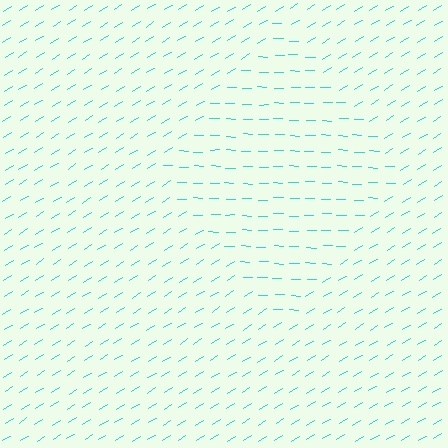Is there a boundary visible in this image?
Yes, there is a texture boundary formed by a change in line orientation.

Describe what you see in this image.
The image is filled with small cyan line segments. A diamond region in the image has lines oriented differently from the surrounding lines, creating a visible texture boundary.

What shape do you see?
I see a diamond.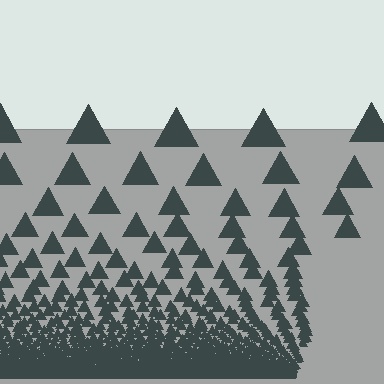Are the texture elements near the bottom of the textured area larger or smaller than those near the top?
Smaller. The gradient is inverted — elements near the bottom are smaller and denser.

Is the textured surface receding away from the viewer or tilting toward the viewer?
The surface appears to tilt toward the viewer. Texture elements get larger and sparser toward the top.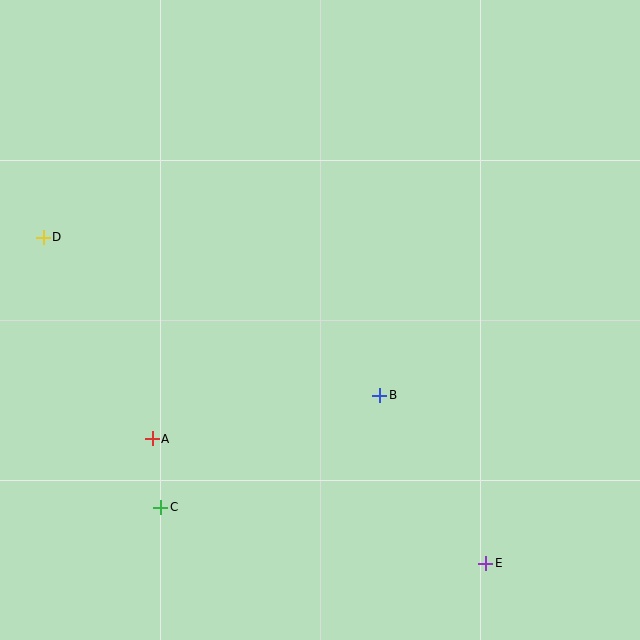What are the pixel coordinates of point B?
Point B is at (380, 395).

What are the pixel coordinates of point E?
Point E is at (486, 563).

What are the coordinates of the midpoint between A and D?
The midpoint between A and D is at (98, 338).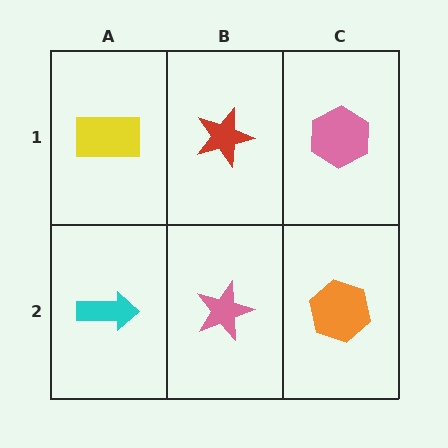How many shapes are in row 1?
3 shapes.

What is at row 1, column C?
A pink hexagon.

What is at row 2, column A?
A cyan arrow.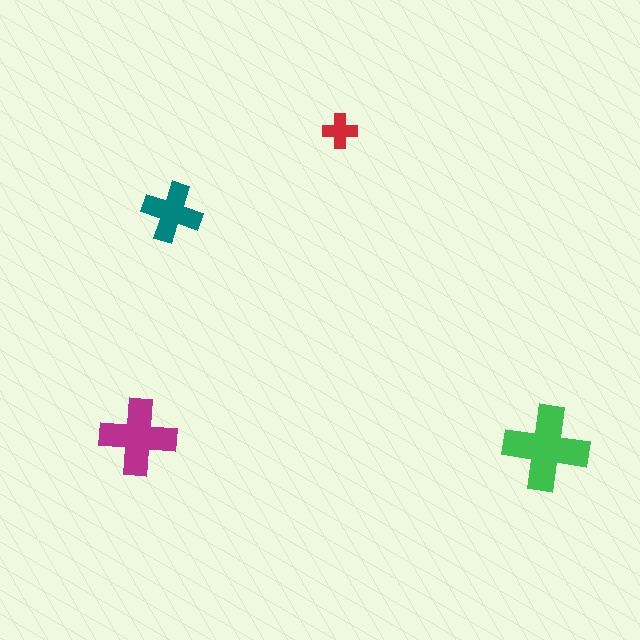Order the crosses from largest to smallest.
the green one, the magenta one, the teal one, the red one.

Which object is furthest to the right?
The green cross is rightmost.